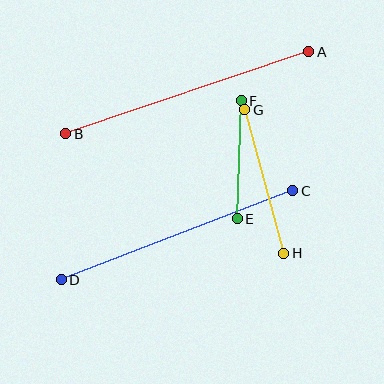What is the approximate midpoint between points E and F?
The midpoint is at approximately (239, 160) pixels.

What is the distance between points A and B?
The distance is approximately 256 pixels.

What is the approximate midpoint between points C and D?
The midpoint is at approximately (177, 235) pixels.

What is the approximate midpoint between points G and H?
The midpoint is at approximately (264, 182) pixels.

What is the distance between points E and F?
The distance is approximately 118 pixels.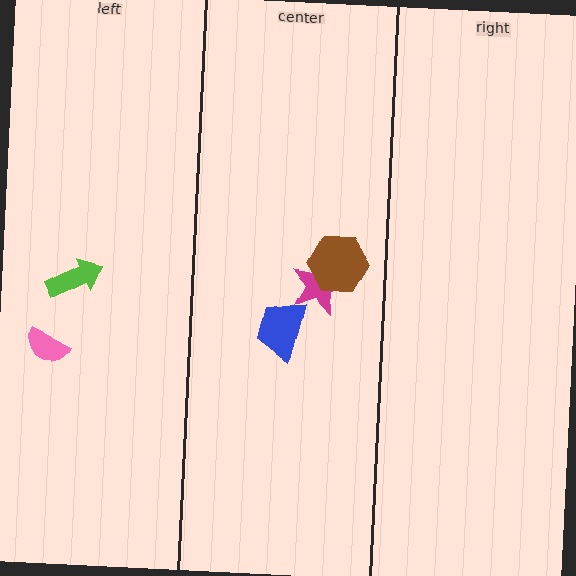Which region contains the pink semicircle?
The left region.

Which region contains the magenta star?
The center region.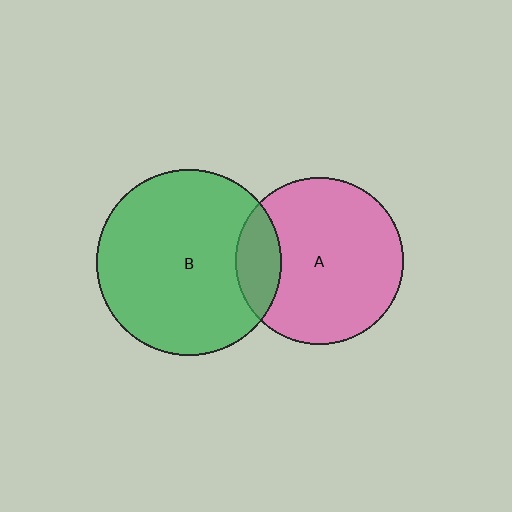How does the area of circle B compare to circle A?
Approximately 1.2 times.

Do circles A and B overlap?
Yes.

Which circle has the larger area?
Circle B (green).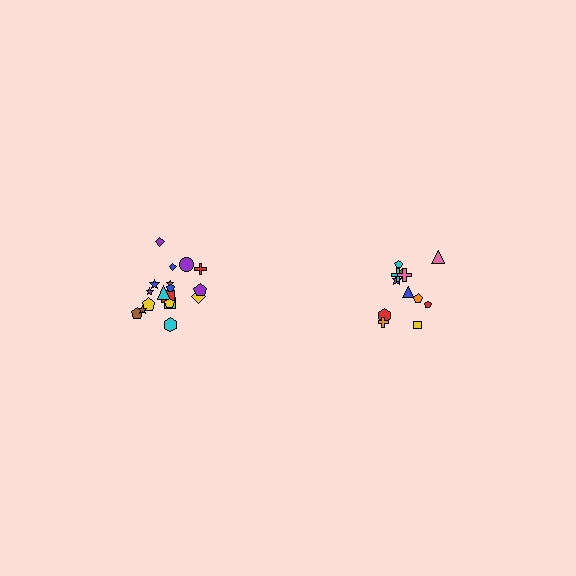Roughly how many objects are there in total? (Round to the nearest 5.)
Roughly 30 objects in total.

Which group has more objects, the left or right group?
The left group.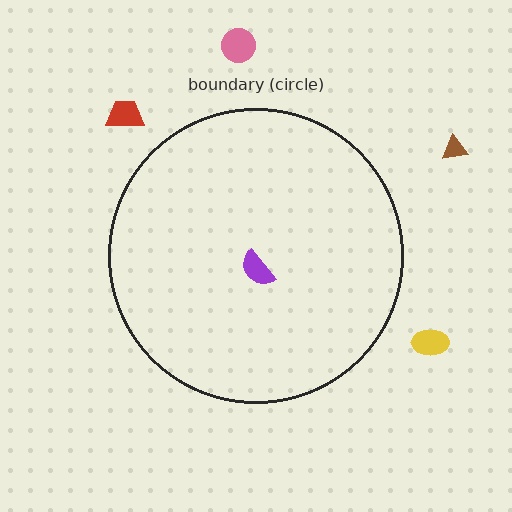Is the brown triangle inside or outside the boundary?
Outside.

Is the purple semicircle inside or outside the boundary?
Inside.